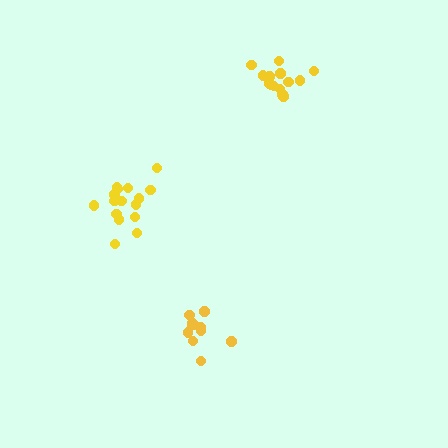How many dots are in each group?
Group 1: 14 dots, Group 2: 11 dots, Group 3: 16 dots (41 total).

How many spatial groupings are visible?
There are 3 spatial groupings.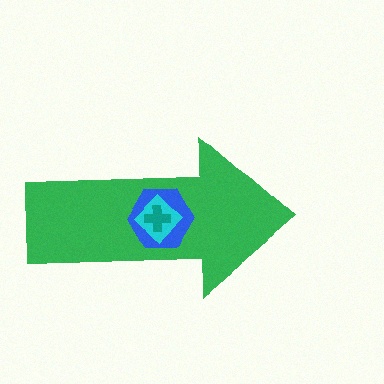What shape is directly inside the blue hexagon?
The cyan diamond.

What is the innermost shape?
The teal cross.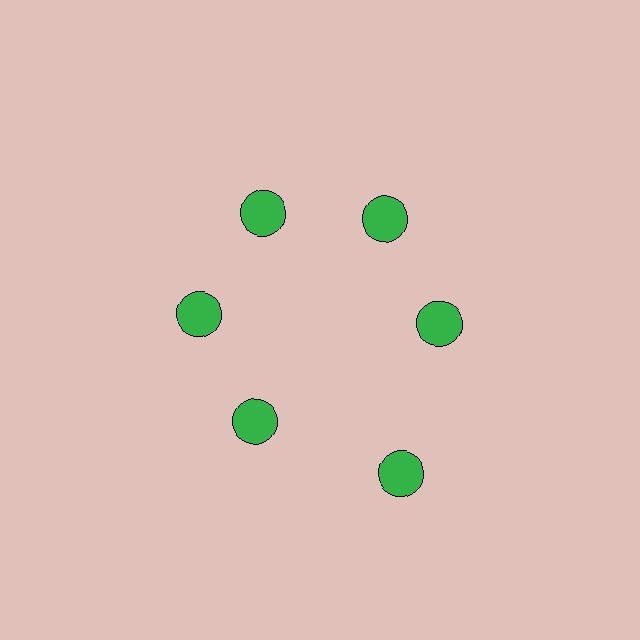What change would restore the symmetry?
The symmetry would be restored by moving it inward, back onto the ring so that all 6 circles sit at equal angles and equal distance from the center.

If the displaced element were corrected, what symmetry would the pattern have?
It would have 6-fold rotational symmetry — the pattern would map onto itself every 60 degrees.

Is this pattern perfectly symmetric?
No. The 6 green circles are arranged in a ring, but one element near the 5 o'clock position is pushed outward from the center, breaking the 6-fold rotational symmetry.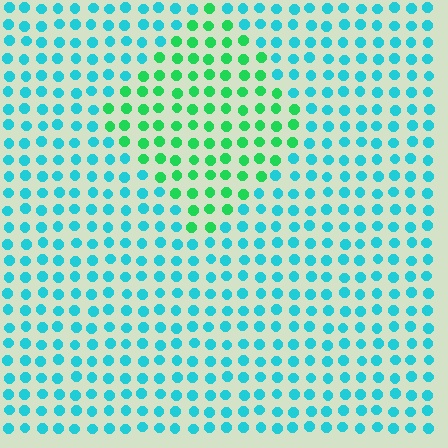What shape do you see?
I see a diamond.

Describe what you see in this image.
The image is filled with small cyan elements in a uniform arrangement. A diamond-shaped region is visible where the elements are tinted to a slightly different hue, forming a subtle color boundary.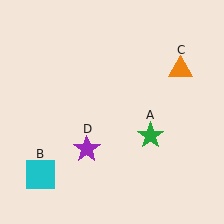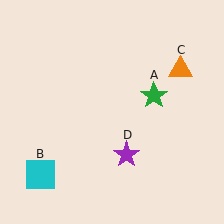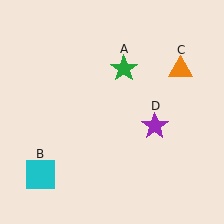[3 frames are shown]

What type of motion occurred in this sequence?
The green star (object A), purple star (object D) rotated counterclockwise around the center of the scene.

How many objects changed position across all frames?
2 objects changed position: green star (object A), purple star (object D).